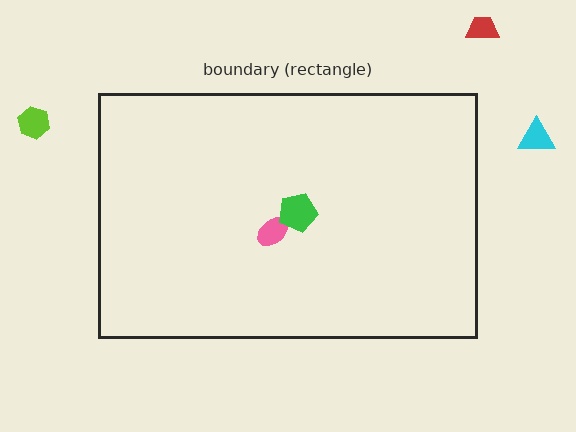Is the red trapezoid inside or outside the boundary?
Outside.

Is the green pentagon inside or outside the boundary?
Inside.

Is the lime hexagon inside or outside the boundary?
Outside.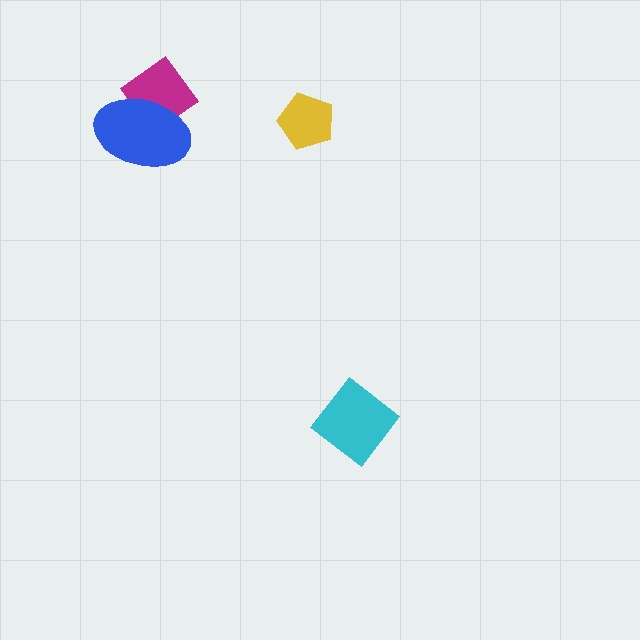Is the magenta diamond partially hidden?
Yes, it is partially covered by another shape.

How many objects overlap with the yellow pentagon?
0 objects overlap with the yellow pentagon.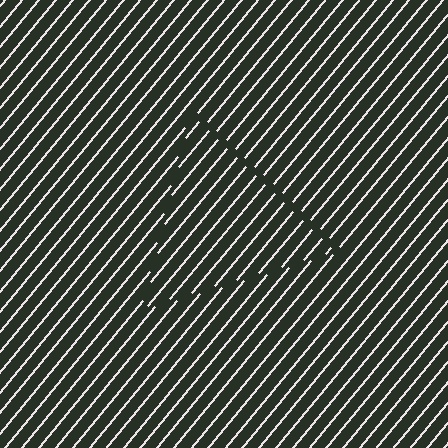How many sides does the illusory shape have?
3 sides — the line-ends trace a triangle.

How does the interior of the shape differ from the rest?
The interior of the shape contains the same grating, shifted by half a period — the contour is defined by the phase discontinuity where line-ends from the inner and outer gratings abut.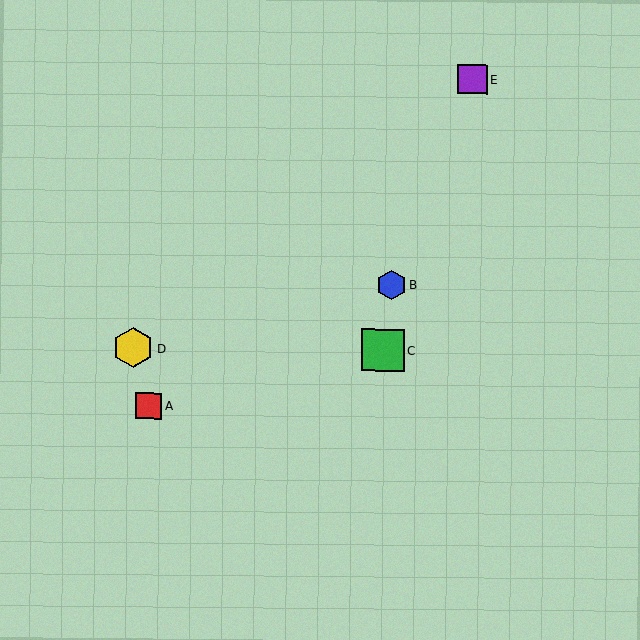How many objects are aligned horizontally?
2 objects (C, D) are aligned horizontally.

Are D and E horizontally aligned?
No, D is at y≈348 and E is at y≈79.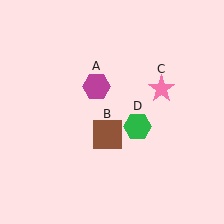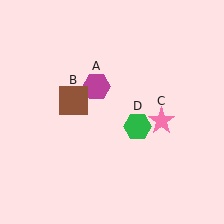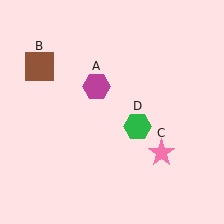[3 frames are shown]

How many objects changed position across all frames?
2 objects changed position: brown square (object B), pink star (object C).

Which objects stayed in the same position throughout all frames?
Magenta hexagon (object A) and green hexagon (object D) remained stationary.